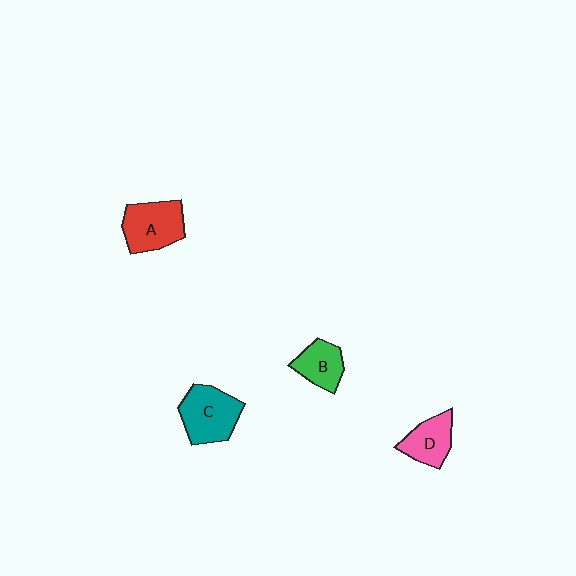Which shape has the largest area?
Shape C (teal).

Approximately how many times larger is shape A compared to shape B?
Approximately 1.5 times.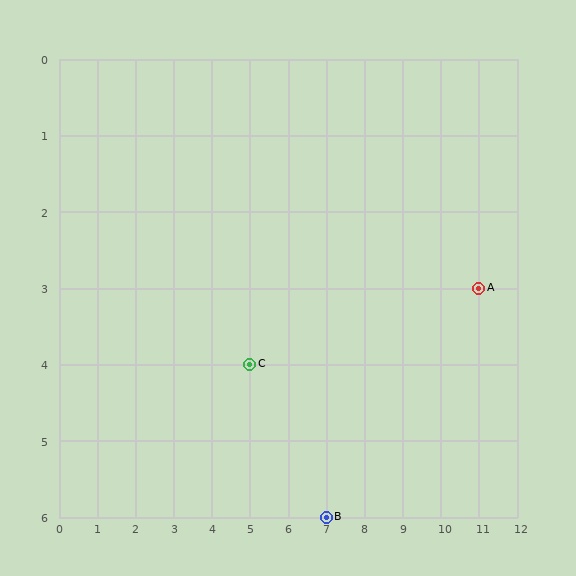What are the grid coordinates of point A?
Point A is at grid coordinates (11, 3).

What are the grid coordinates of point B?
Point B is at grid coordinates (7, 6).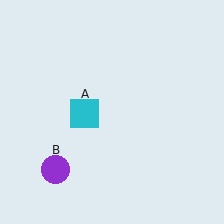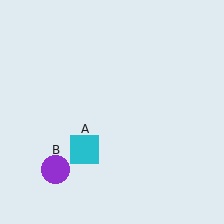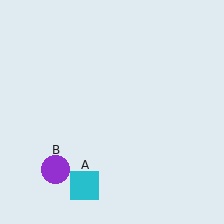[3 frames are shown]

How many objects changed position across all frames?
1 object changed position: cyan square (object A).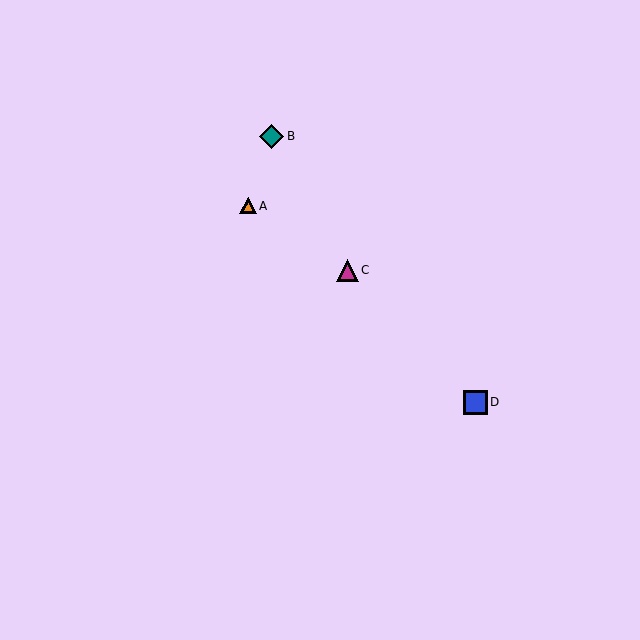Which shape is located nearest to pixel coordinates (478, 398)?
The blue square (labeled D) at (475, 402) is nearest to that location.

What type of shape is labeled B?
Shape B is a teal diamond.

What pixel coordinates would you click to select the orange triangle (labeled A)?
Click at (248, 206) to select the orange triangle A.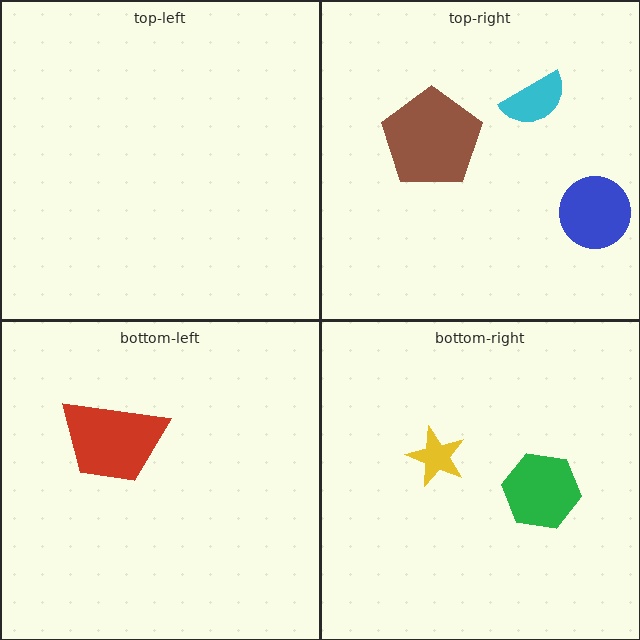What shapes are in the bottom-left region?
The red trapezoid.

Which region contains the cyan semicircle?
The top-right region.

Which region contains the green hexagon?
The bottom-right region.